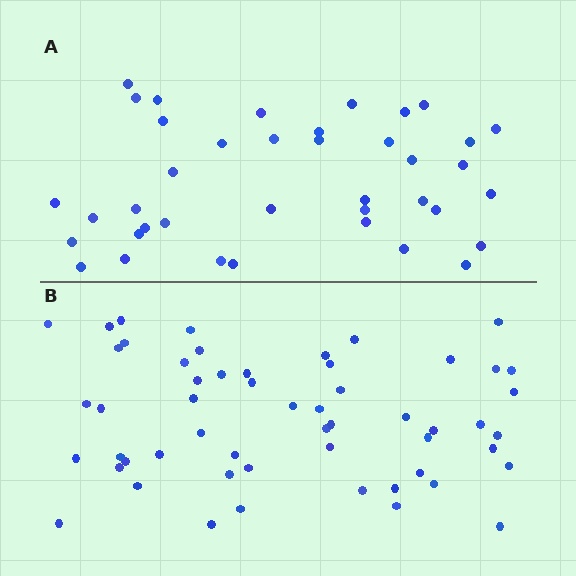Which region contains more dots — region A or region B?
Region B (the bottom region) has more dots.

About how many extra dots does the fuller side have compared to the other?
Region B has approximately 15 more dots than region A.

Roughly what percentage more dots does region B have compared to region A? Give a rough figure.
About 40% more.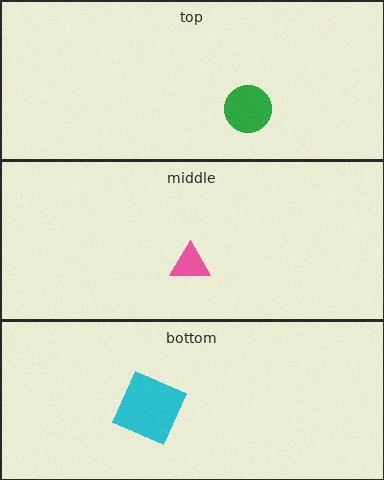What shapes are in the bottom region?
The cyan square.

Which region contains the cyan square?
The bottom region.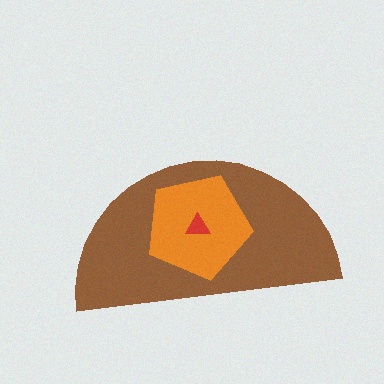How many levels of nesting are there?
3.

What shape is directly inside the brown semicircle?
The orange pentagon.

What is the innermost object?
The red triangle.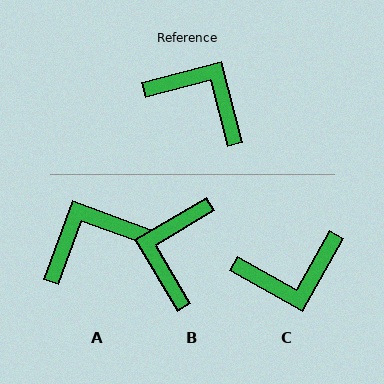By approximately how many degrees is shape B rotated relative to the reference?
Approximately 106 degrees counter-clockwise.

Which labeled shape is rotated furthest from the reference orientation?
C, about 134 degrees away.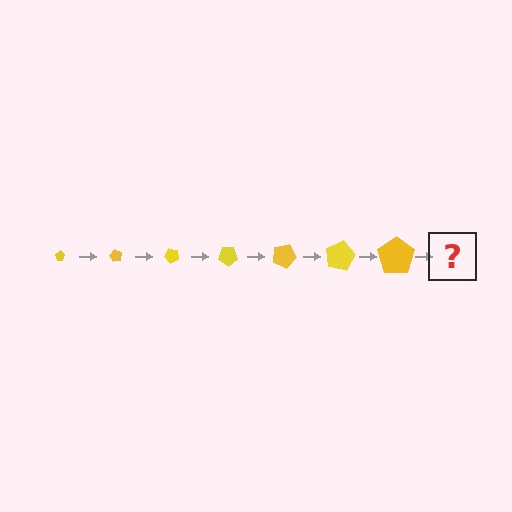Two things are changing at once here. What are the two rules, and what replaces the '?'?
The two rules are that the pentagon grows larger each step and it rotates 60 degrees each step. The '?' should be a pentagon, larger than the previous one and rotated 420 degrees from the start.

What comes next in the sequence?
The next element should be a pentagon, larger than the previous one and rotated 420 degrees from the start.